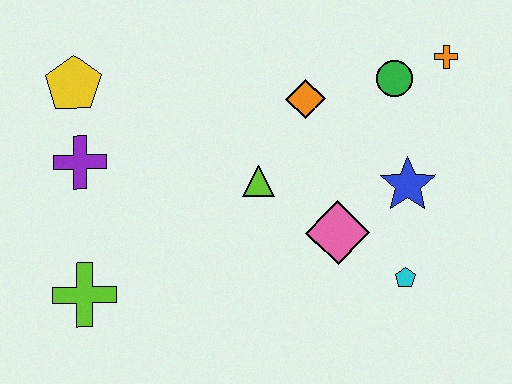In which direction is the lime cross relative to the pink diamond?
The lime cross is to the left of the pink diamond.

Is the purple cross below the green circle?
Yes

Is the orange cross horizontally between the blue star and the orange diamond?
No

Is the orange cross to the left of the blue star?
No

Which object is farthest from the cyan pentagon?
The yellow pentagon is farthest from the cyan pentagon.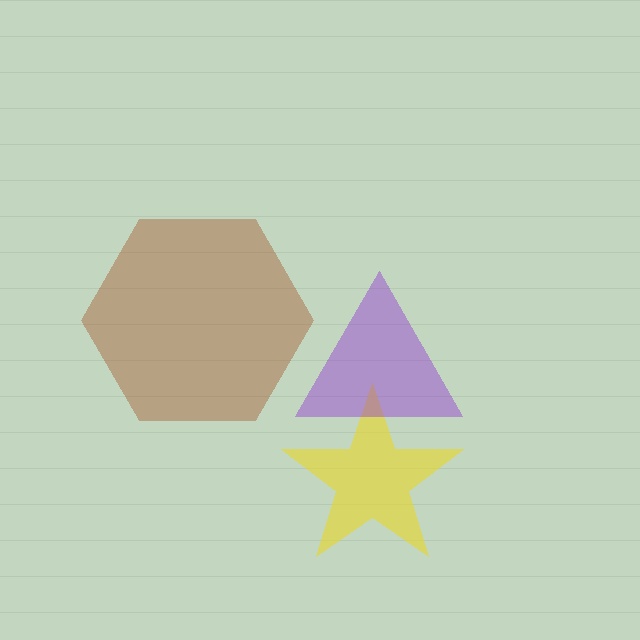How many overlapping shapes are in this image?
There are 3 overlapping shapes in the image.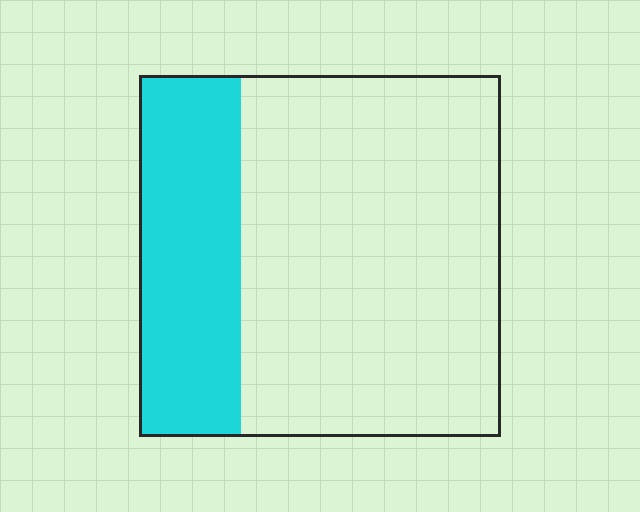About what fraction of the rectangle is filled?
About one quarter (1/4).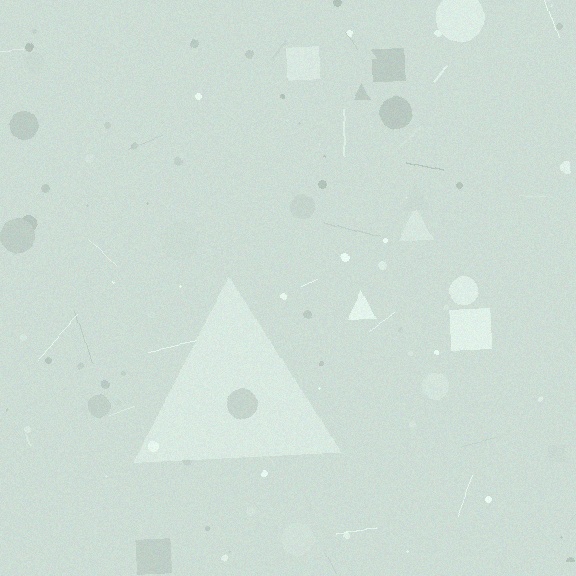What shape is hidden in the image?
A triangle is hidden in the image.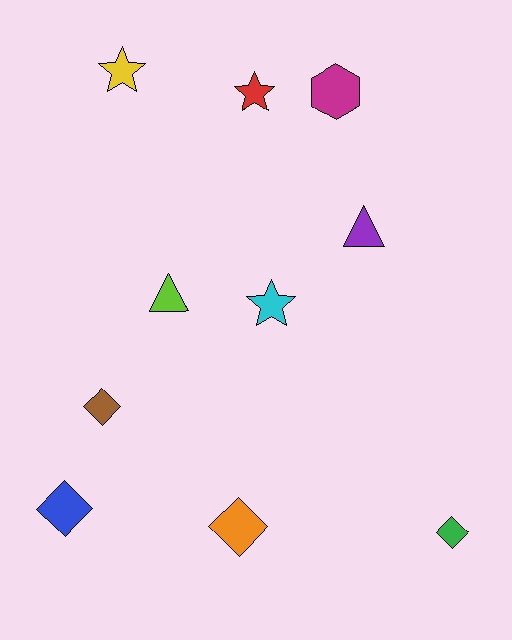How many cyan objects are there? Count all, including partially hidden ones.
There is 1 cyan object.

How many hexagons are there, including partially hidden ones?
There is 1 hexagon.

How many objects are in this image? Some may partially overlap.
There are 10 objects.